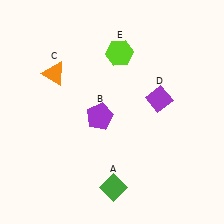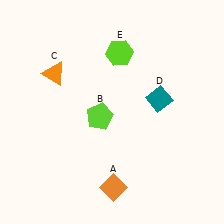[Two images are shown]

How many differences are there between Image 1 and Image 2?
There are 3 differences between the two images.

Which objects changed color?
A changed from green to orange. B changed from purple to lime. D changed from purple to teal.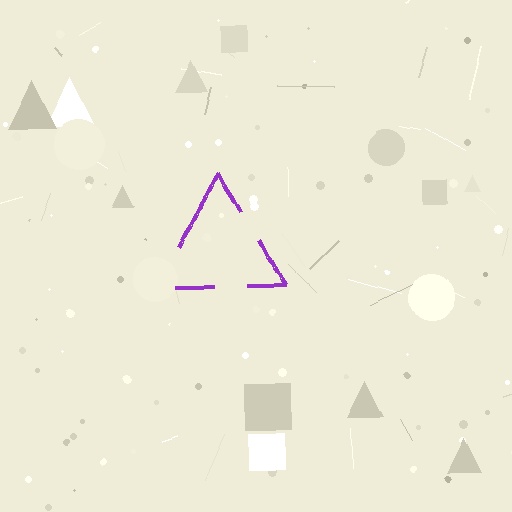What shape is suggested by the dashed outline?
The dashed outline suggests a triangle.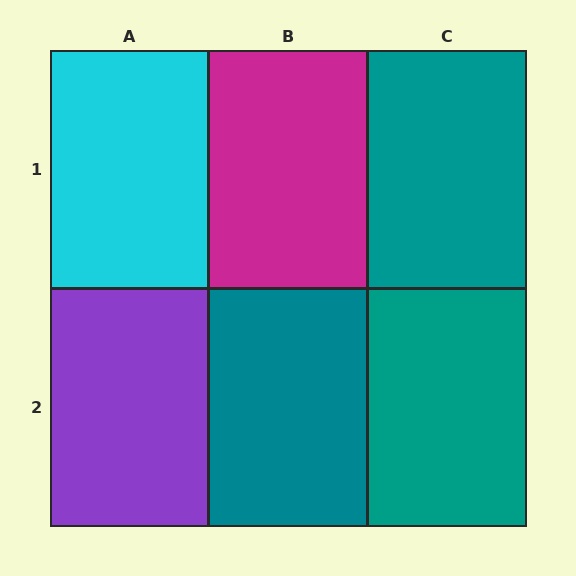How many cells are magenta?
1 cell is magenta.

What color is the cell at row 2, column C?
Teal.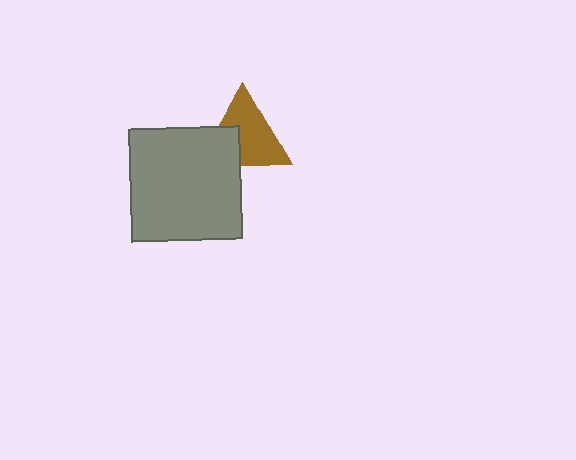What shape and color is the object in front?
The object in front is a gray rectangle.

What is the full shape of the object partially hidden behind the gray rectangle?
The partially hidden object is a brown triangle.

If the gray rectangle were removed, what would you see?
You would see the complete brown triangle.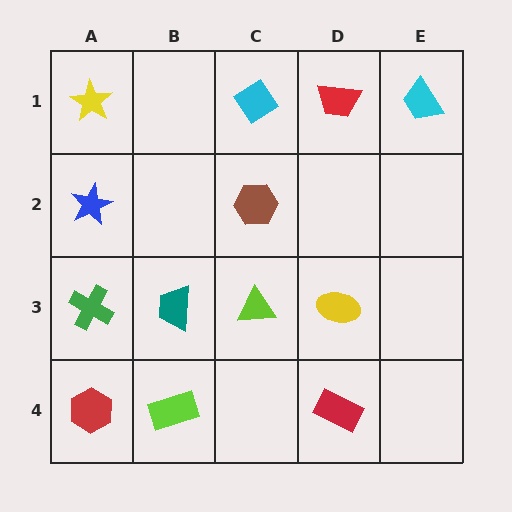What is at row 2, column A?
A blue star.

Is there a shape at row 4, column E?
No, that cell is empty.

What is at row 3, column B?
A teal trapezoid.